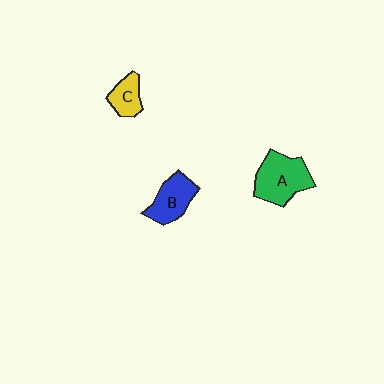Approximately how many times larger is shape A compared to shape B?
Approximately 1.4 times.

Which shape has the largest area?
Shape A (green).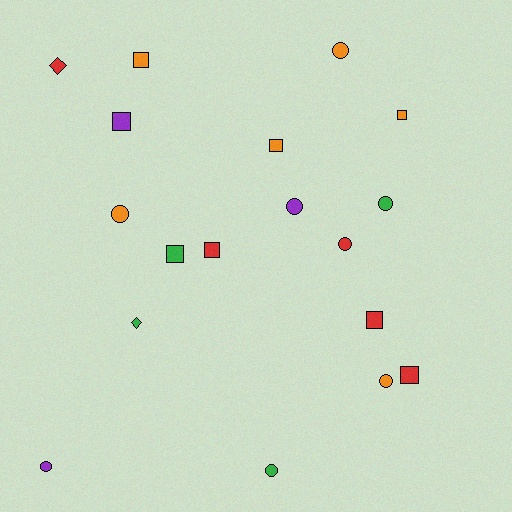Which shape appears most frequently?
Circle, with 8 objects.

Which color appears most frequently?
Orange, with 6 objects.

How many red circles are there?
There is 1 red circle.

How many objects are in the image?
There are 18 objects.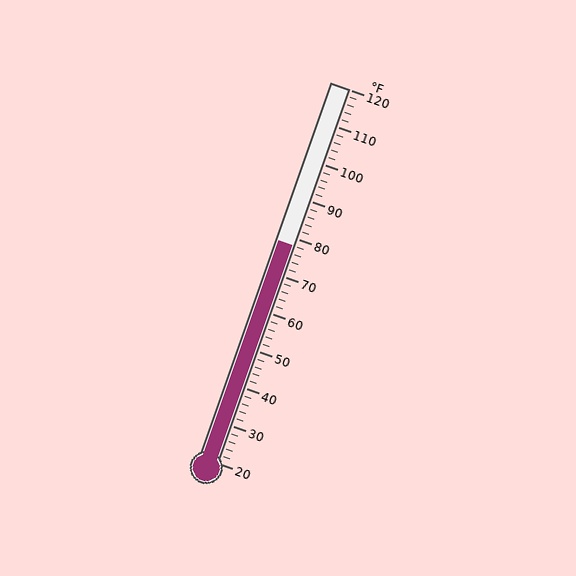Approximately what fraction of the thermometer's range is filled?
The thermometer is filled to approximately 60% of its range.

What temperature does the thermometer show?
The thermometer shows approximately 78°F.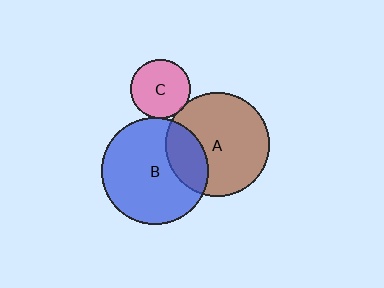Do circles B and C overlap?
Yes.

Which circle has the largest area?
Circle B (blue).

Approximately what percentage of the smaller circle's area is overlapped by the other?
Approximately 5%.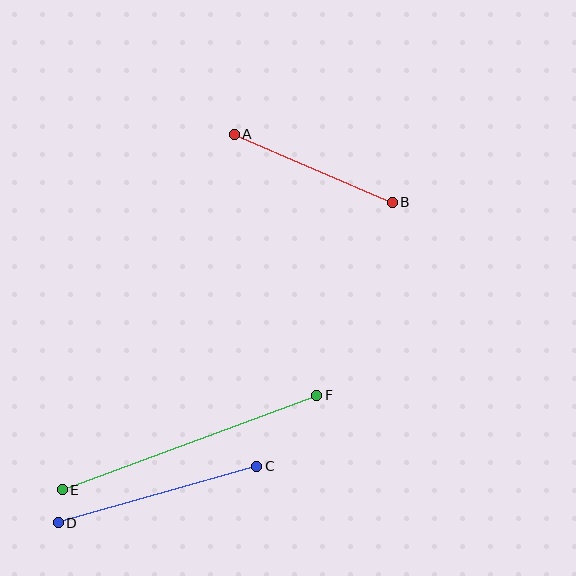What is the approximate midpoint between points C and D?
The midpoint is at approximately (158, 495) pixels.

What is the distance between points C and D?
The distance is approximately 206 pixels.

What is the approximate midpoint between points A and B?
The midpoint is at approximately (313, 168) pixels.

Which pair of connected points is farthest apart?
Points E and F are farthest apart.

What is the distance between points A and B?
The distance is approximately 172 pixels.